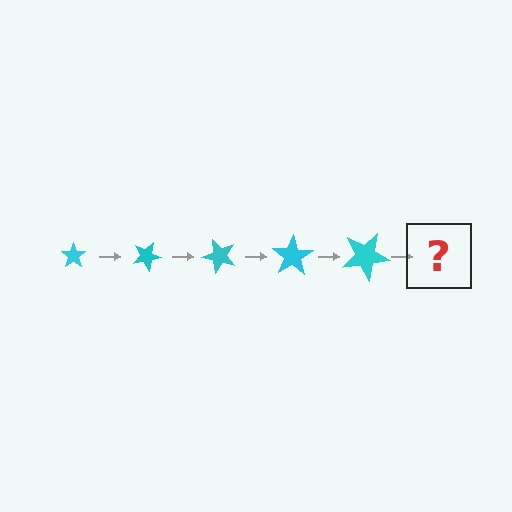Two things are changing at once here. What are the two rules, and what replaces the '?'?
The two rules are that the star grows larger each step and it rotates 25 degrees each step. The '?' should be a star, larger than the previous one and rotated 125 degrees from the start.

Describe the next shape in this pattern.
It should be a star, larger than the previous one and rotated 125 degrees from the start.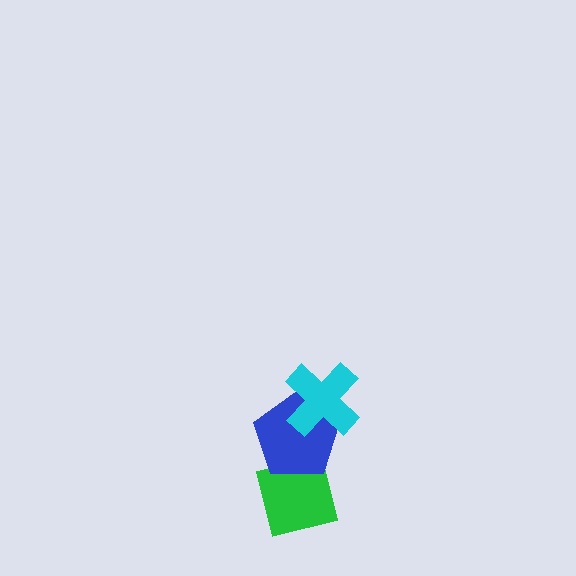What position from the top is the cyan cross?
The cyan cross is 1st from the top.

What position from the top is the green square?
The green square is 3rd from the top.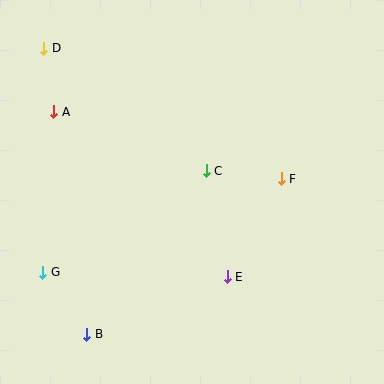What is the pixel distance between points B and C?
The distance between B and C is 202 pixels.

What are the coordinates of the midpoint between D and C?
The midpoint between D and C is at (125, 110).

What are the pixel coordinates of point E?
Point E is at (227, 277).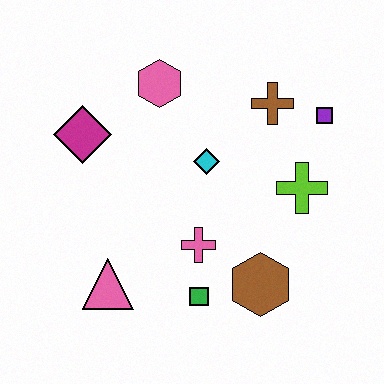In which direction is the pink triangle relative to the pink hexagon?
The pink triangle is below the pink hexagon.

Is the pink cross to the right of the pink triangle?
Yes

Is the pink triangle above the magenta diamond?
No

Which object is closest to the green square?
The pink cross is closest to the green square.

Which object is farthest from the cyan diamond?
The pink triangle is farthest from the cyan diamond.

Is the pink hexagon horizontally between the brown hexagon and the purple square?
No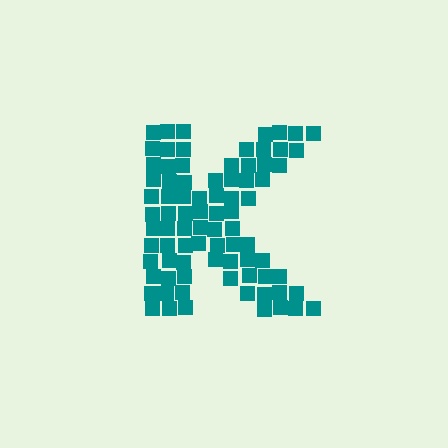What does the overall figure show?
The overall figure shows the letter K.